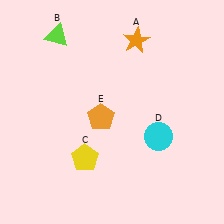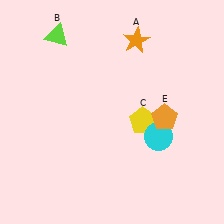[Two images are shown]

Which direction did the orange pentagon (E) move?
The orange pentagon (E) moved right.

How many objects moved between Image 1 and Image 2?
2 objects moved between the two images.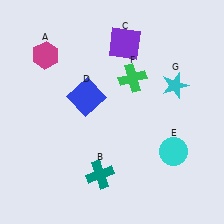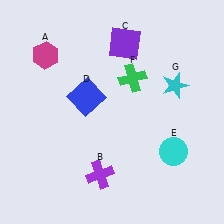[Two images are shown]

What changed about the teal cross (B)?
In Image 1, B is teal. In Image 2, it changed to purple.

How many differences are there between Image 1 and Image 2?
There is 1 difference between the two images.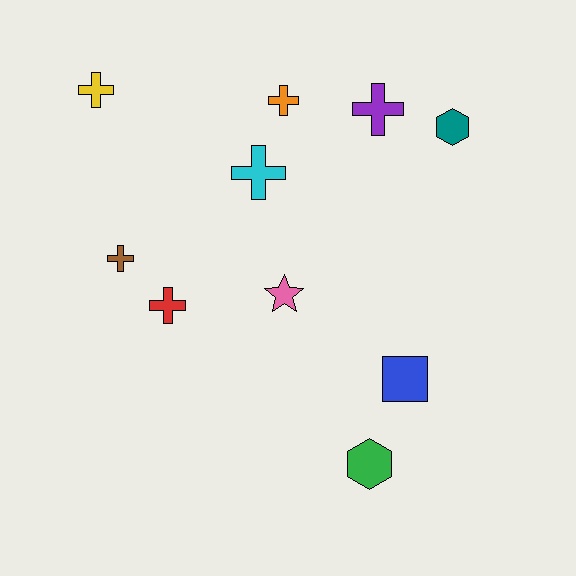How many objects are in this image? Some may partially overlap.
There are 10 objects.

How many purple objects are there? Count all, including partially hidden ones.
There is 1 purple object.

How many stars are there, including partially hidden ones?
There is 1 star.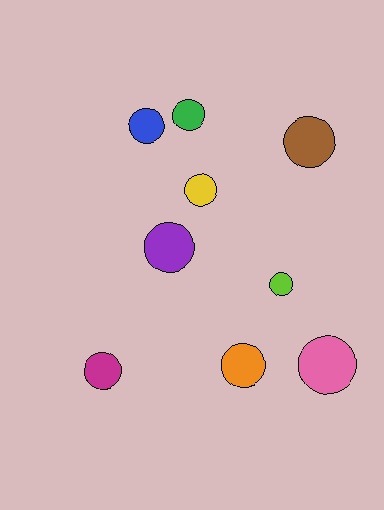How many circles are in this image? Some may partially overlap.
There are 9 circles.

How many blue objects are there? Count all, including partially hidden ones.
There is 1 blue object.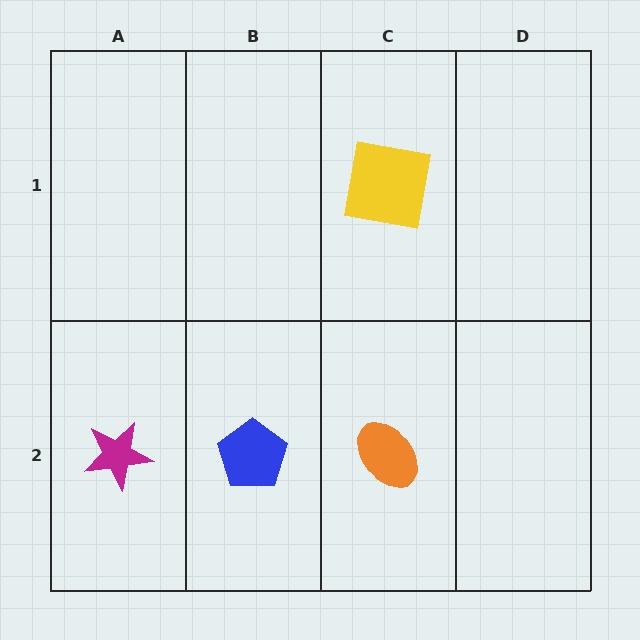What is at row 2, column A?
A magenta star.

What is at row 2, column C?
An orange ellipse.